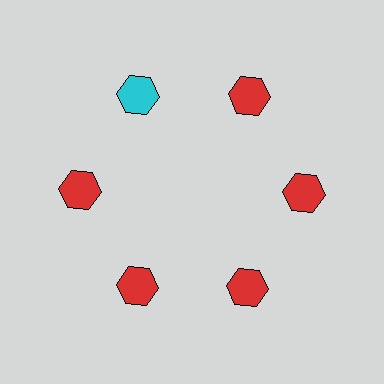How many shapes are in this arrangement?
There are 6 shapes arranged in a ring pattern.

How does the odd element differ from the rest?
It has a different color: cyan instead of red.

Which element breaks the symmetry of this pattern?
The cyan hexagon at roughly the 11 o'clock position breaks the symmetry. All other shapes are red hexagons.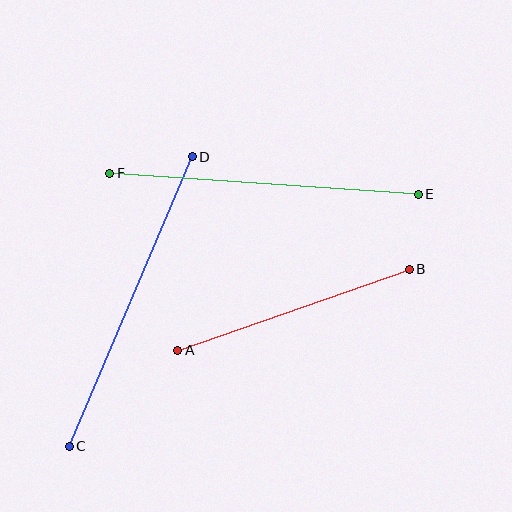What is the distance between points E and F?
The distance is approximately 309 pixels.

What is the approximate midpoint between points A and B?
The midpoint is at approximately (293, 310) pixels.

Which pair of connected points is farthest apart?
Points C and D are farthest apart.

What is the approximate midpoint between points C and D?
The midpoint is at approximately (131, 302) pixels.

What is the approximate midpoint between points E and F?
The midpoint is at approximately (264, 184) pixels.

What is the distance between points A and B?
The distance is approximately 245 pixels.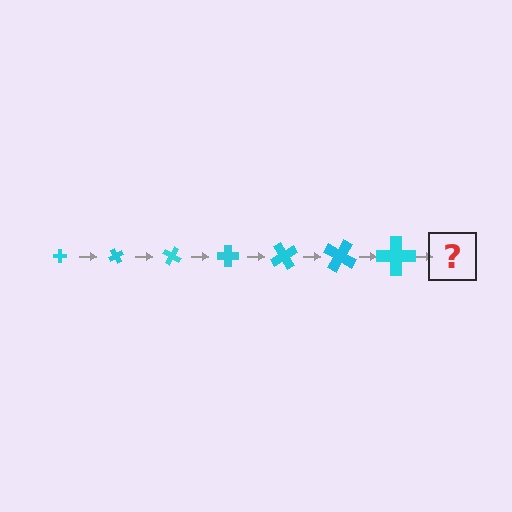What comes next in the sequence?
The next element should be a cross, larger than the previous one and rotated 420 degrees from the start.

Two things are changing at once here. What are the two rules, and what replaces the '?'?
The two rules are that the cross grows larger each step and it rotates 60 degrees each step. The '?' should be a cross, larger than the previous one and rotated 420 degrees from the start.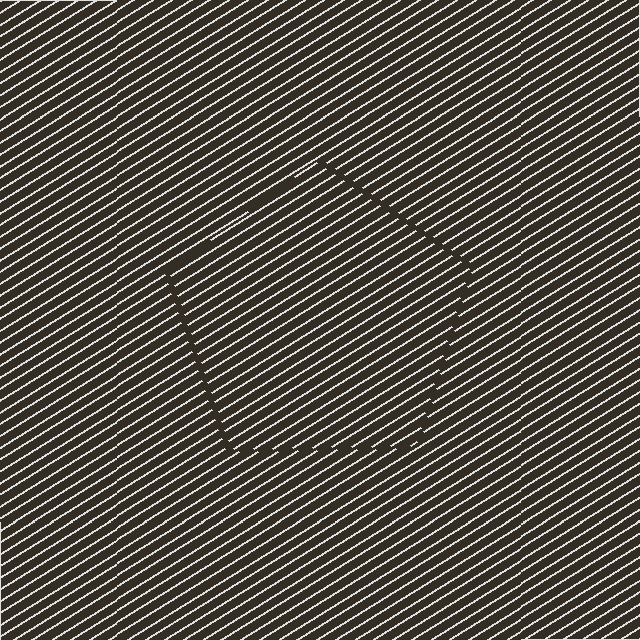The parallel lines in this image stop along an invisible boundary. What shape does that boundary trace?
An illusory pentagon. The interior of the shape contains the same grating, shifted by half a period — the contour is defined by the phase discontinuity where line-ends from the inner and outer gratings abut.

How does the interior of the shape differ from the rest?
The interior of the shape contains the same grating, shifted by half a period — the contour is defined by the phase discontinuity where line-ends from the inner and outer gratings abut.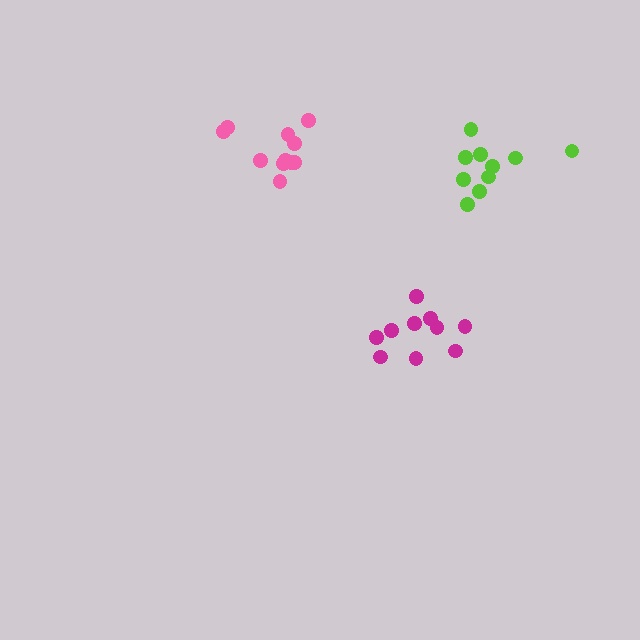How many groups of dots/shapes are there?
There are 3 groups.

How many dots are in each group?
Group 1: 10 dots, Group 2: 11 dots, Group 3: 10 dots (31 total).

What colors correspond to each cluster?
The clusters are colored: magenta, pink, lime.